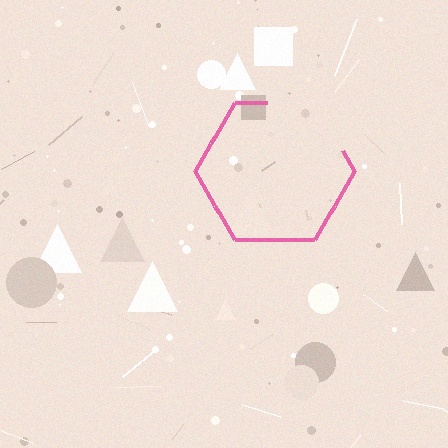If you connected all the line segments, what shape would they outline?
They would outline a hexagon.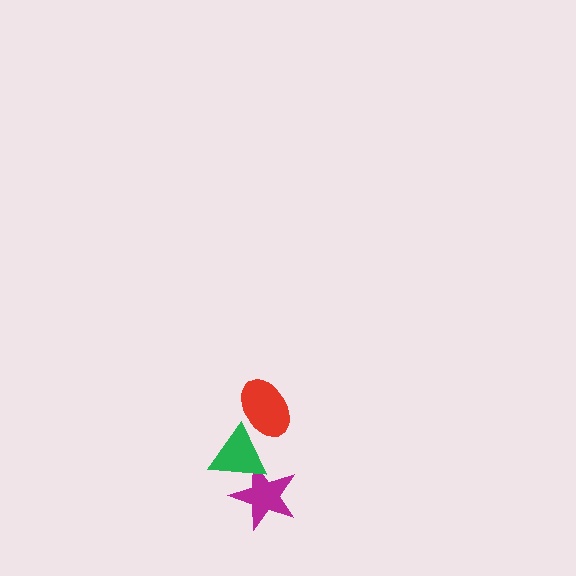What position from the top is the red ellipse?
The red ellipse is 1st from the top.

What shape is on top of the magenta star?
The green triangle is on top of the magenta star.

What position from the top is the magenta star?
The magenta star is 3rd from the top.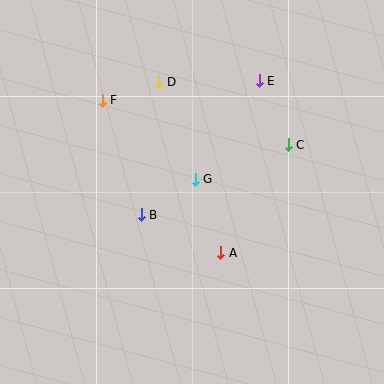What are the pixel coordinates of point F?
Point F is at (102, 100).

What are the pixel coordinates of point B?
Point B is at (141, 215).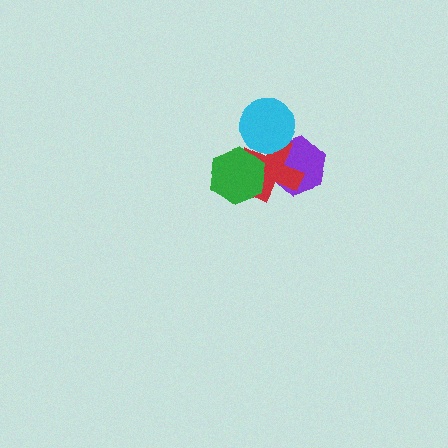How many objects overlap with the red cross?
3 objects overlap with the red cross.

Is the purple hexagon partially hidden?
Yes, it is partially covered by another shape.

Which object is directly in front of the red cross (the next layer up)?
The green hexagon is directly in front of the red cross.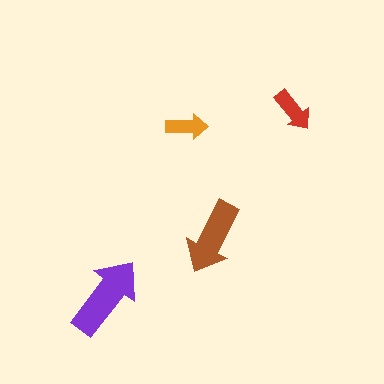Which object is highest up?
The red arrow is topmost.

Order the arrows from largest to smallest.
the purple one, the brown one, the red one, the orange one.